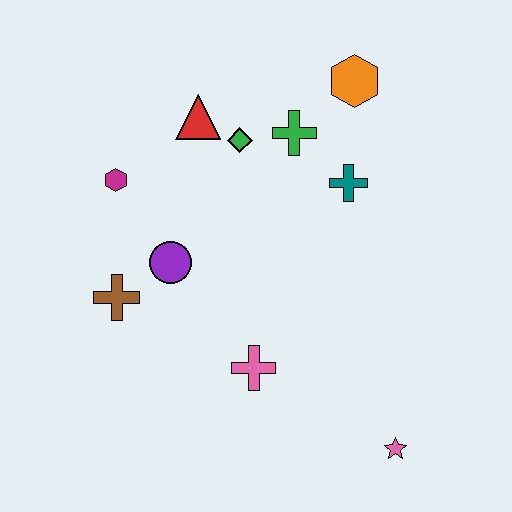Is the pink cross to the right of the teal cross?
No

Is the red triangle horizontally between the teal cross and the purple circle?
Yes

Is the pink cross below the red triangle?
Yes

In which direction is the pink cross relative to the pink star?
The pink cross is to the left of the pink star.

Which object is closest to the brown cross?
The purple circle is closest to the brown cross.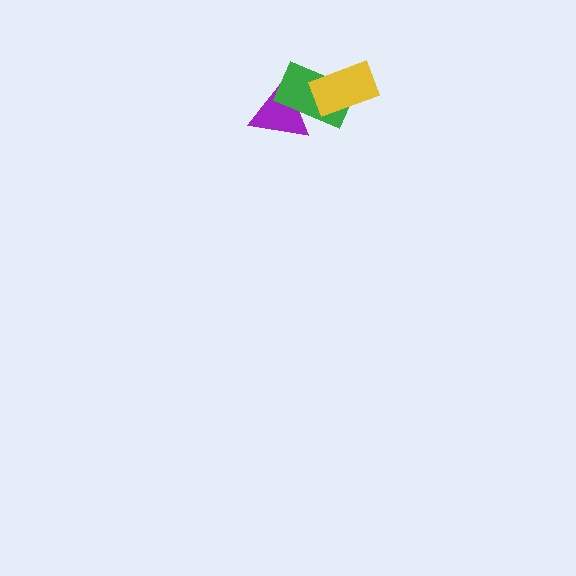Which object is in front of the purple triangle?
The green rectangle is in front of the purple triangle.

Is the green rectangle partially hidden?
Yes, it is partially covered by another shape.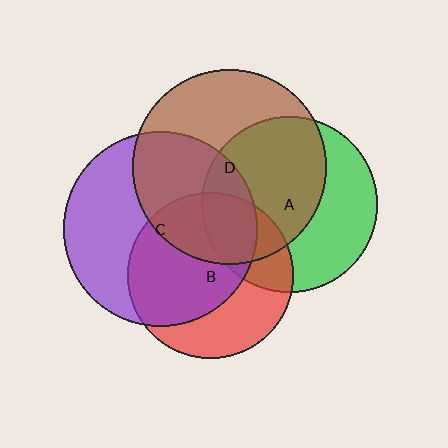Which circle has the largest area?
Circle D (brown).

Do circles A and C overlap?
Yes.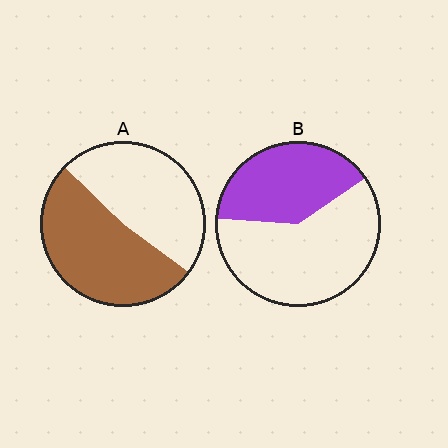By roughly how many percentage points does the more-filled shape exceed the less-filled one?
By roughly 15 percentage points (A over B).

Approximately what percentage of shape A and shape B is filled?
A is approximately 50% and B is approximately 40%.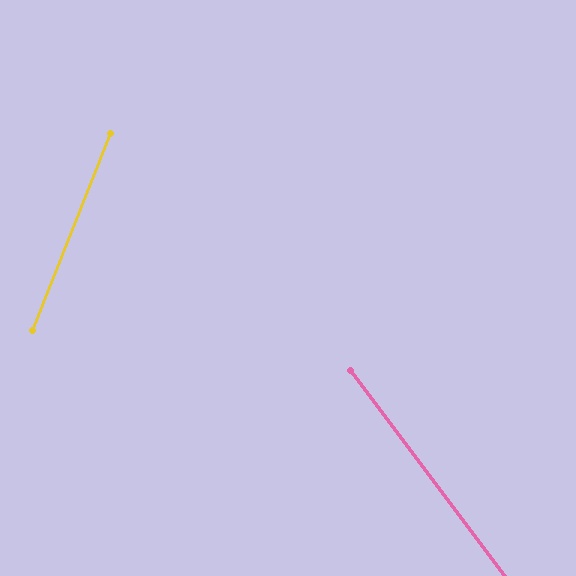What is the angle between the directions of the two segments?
Approximately 59 degrees.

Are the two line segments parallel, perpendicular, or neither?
Neither parallel nor perpendicular — they differ by about 59°.